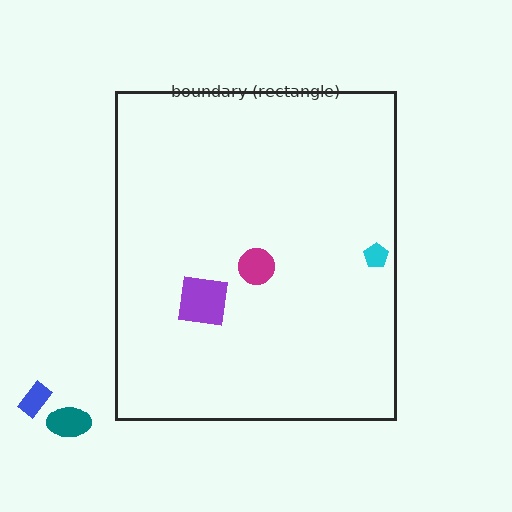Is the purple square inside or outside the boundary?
Inside.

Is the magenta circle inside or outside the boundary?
Inside.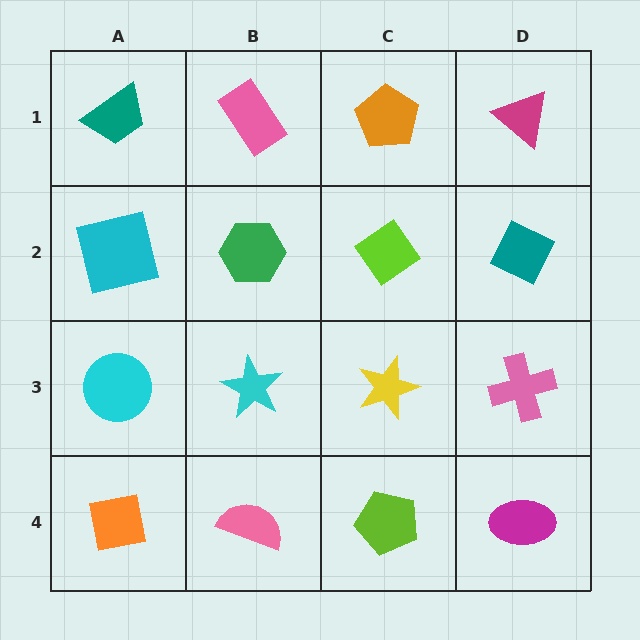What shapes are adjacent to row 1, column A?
A cyan square (row 2, column A), a pink rectangle (row 1, column B).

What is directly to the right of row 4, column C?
A magenta ellipse.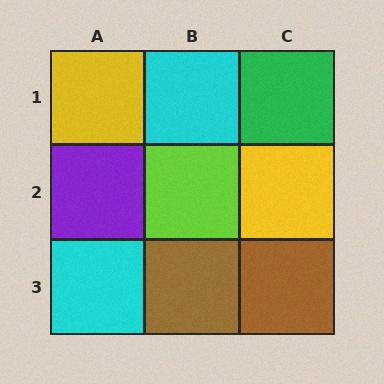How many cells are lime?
1 cell is lime.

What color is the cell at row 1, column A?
Yellow.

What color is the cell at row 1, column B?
Cyan.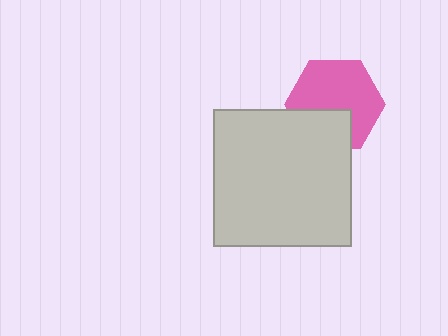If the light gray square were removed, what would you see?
You would see the complete pink hexagon.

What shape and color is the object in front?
The object in front is a light gray square.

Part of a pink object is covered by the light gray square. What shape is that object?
It is a hexagon.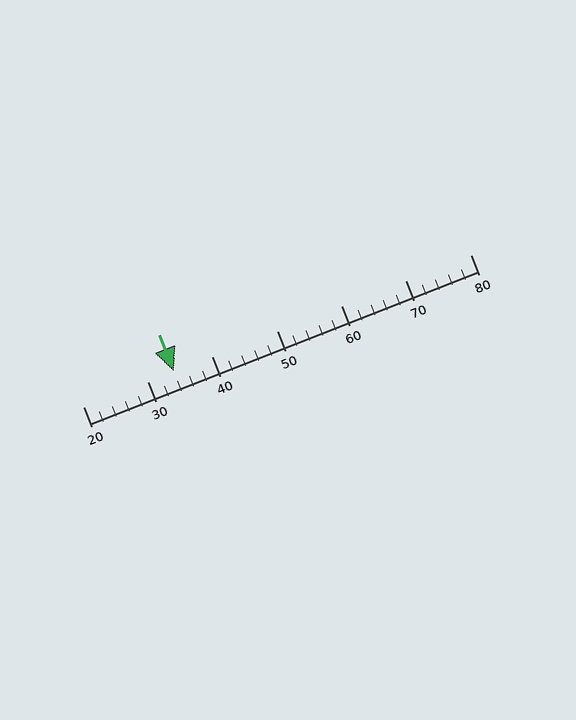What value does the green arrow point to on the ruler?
The green arrow points to approximately 34.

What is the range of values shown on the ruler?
The ruler shows values from 20 to 80.